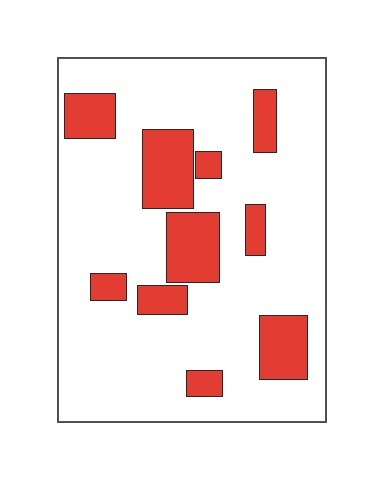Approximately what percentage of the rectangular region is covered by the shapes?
Approximately 20%.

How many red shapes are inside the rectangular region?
10.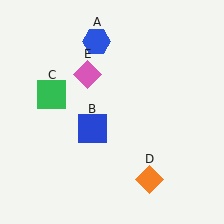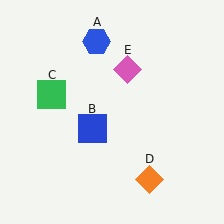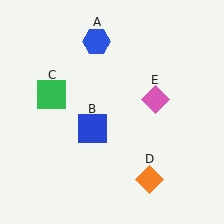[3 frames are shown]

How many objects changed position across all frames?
1 object changed position: pink diamond (object E).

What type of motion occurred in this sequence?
The pink diamond (object E) rotated clockwise around the center of the scene.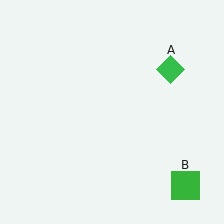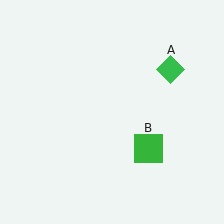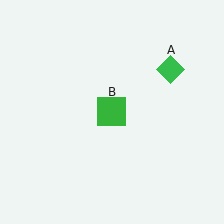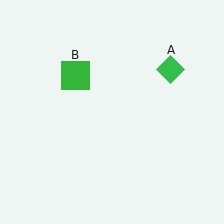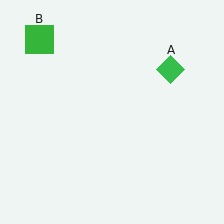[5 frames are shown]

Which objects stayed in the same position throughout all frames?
Green diamond (object A) remained stationary.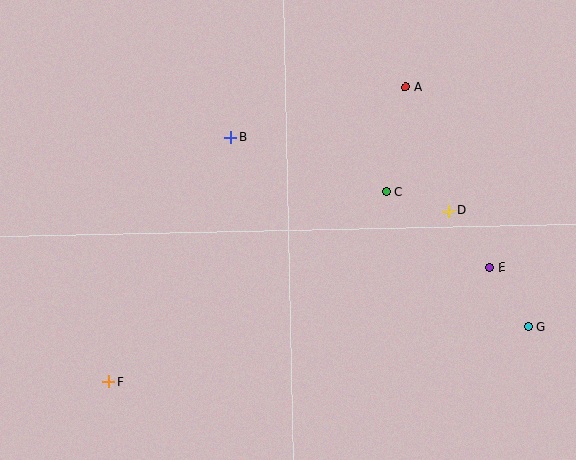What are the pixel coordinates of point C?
Point C is at (386, 192).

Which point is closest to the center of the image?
Point C at (386, 192) is closest to the center.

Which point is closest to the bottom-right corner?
Point G is closest to the bottom-right corner.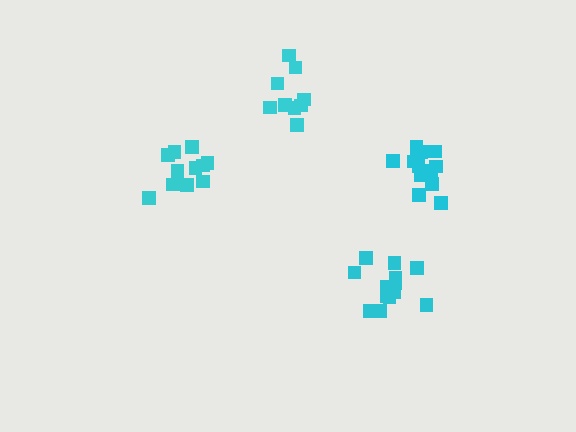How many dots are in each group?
Group 1: 14 dots, Group 2: 13 dots, Group 3: 11 dots, Group 4: 9 dots (47 total).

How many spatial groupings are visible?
There are 4 spatial groupings.